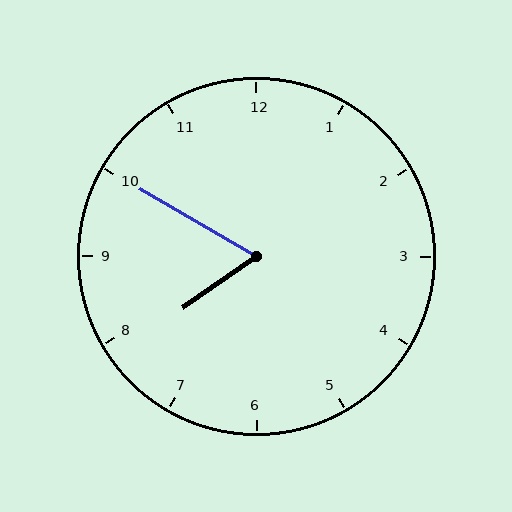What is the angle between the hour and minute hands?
Approximately 65 degrees.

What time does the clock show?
7:50.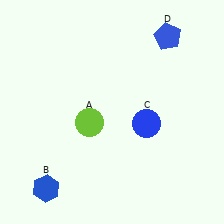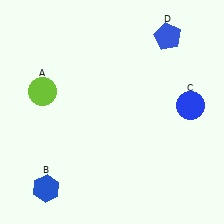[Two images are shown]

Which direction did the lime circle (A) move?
The lime circle (A) moved left.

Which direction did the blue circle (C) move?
The blue circle (C) moved right.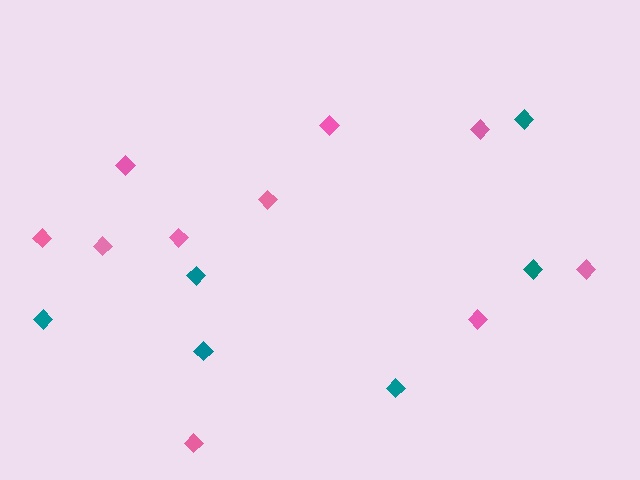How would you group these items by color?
There are 2 groups: one group of teal diamonds (6) and one group of pink diamonds (10).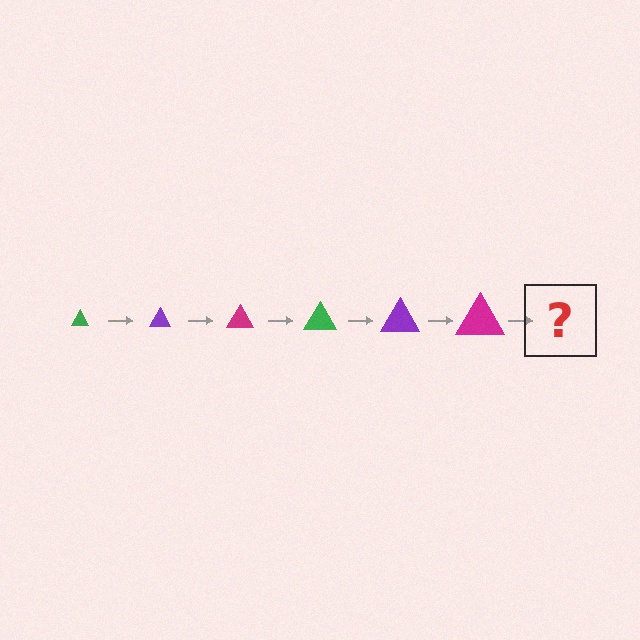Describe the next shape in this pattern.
It should be a green triangle, larger than the previous one.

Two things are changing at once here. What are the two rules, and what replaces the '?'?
The two rules are that the triangle grows larger each step and the color cycles through green, purple, and magenta. The '?' should be a green triangle, larger than the previous one.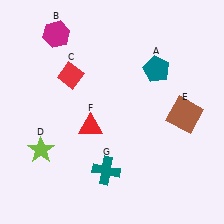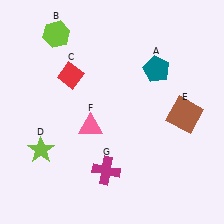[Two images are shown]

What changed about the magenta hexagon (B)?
In Image 1, B is magenta. In Image 2, it changed to lime.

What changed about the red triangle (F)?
In Image 1, F is red. In Image 2, it changed to pink.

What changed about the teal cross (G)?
In Image 1, G is teal. In Image 2, it changed to magenta.